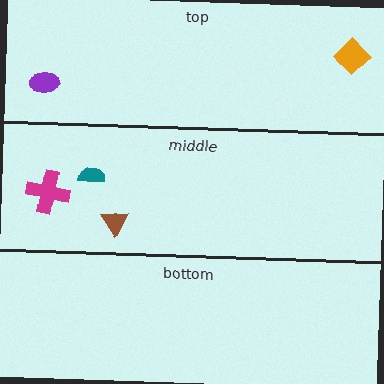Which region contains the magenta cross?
The middle region.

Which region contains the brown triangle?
The middle region.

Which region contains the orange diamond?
The top region.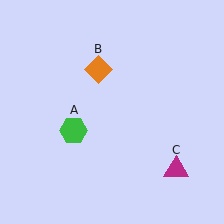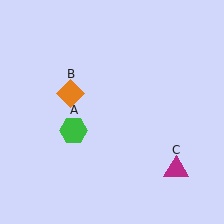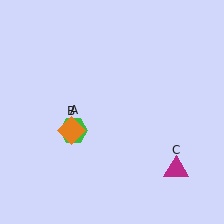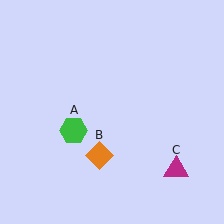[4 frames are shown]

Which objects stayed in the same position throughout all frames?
Green hexagon (object A) and magenta triangle (object C) remained stationary.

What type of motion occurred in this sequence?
The orange diamond (object B) rotated counterclockwise around the center of the scene.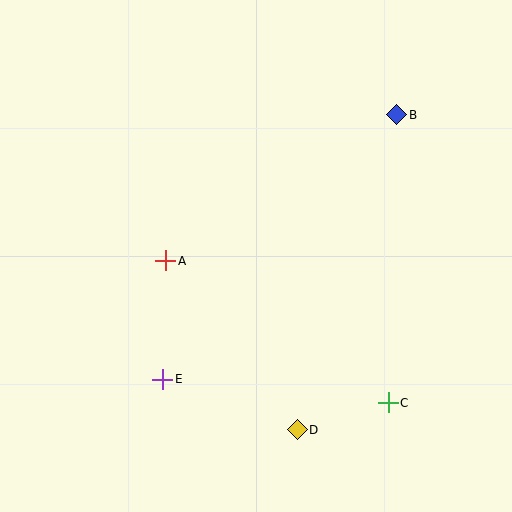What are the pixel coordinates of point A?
Point A is at (166, 261).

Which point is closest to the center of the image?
Point A at (166, 261) is closest to the center.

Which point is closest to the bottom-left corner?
Point E is closest to the bottom-left corner.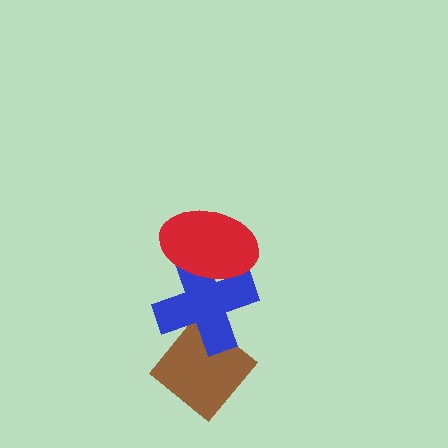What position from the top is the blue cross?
The blue cross is 2nd from the top.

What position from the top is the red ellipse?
The red ellipse is 1st from the top.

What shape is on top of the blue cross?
The red ellipse is on top of the blue cross.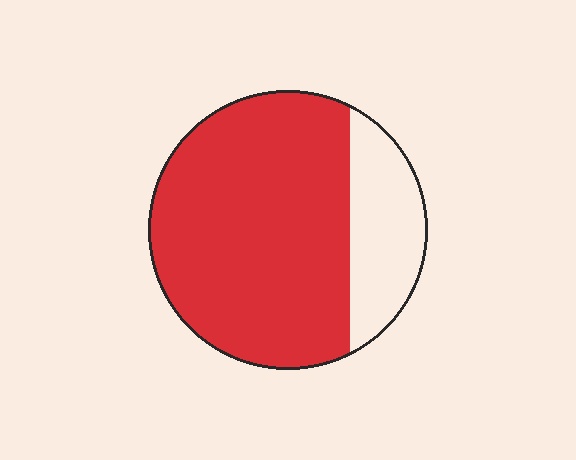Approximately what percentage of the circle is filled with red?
Approximately 75%.